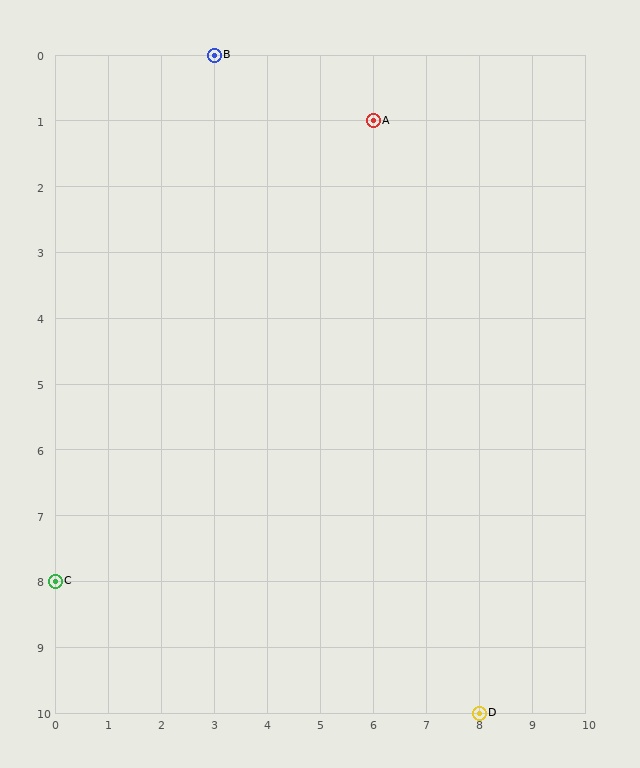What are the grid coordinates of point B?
Point B is at grid coordinates (3, 0).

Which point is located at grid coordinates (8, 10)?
Point D is at (8, 10).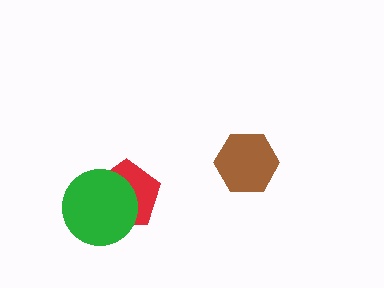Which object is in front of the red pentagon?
The green circle is in front of the red pentagon.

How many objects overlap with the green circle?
1 object overlaps with the green circle.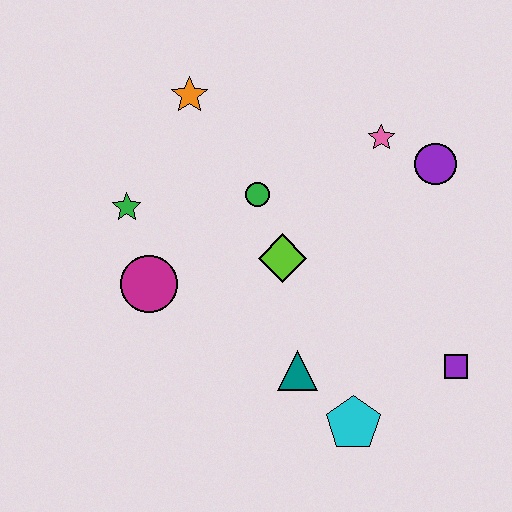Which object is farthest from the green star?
The purple square is farthest from the green star.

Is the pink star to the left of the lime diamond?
No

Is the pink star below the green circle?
No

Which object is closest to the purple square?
The cyan pentagon is closest to the purple square.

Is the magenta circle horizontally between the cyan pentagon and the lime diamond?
No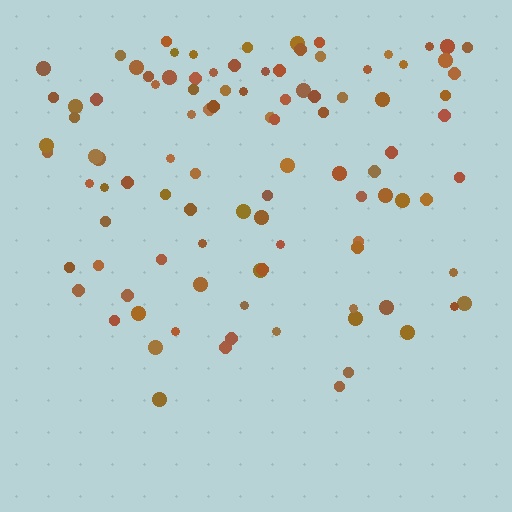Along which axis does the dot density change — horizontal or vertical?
Vertical.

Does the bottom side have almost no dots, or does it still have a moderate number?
Still a moderate number, just noticeably fewer than the top.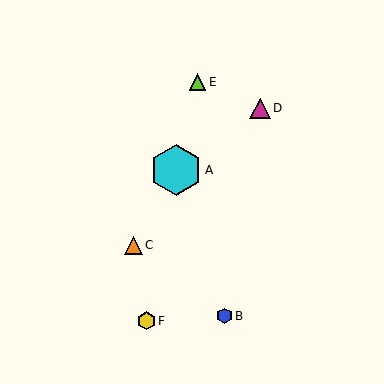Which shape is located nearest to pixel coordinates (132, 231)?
The orange triangle (labeled C) at (134, 245) is nearest to that location.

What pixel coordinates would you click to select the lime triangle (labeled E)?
Click at (198, 82) to select the lime triangle E.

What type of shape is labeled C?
Shape C is an orange triangle.